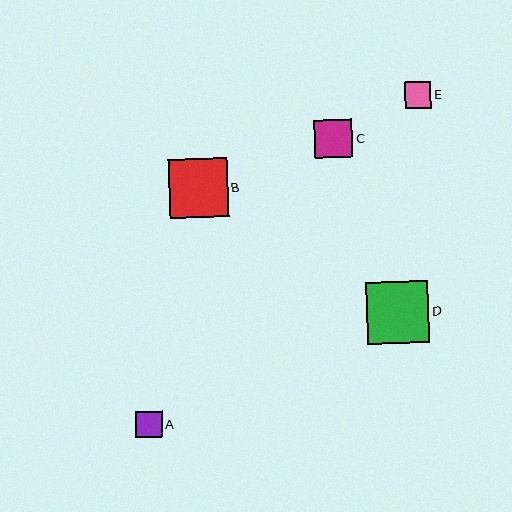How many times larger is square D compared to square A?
Square D is approximately 2.3 times the size of square A.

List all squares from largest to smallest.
From largest to smallest: D, B, C, E, A.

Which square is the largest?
Square D is the largest with a size of approximately 62 pixels.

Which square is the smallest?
Square A is the smallest with a size of approximately 27 pixels.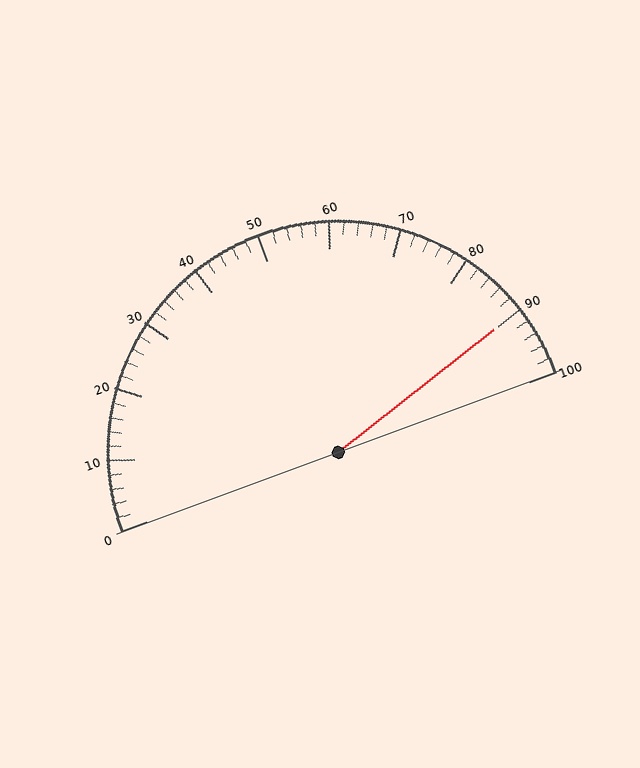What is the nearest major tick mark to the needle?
The nearest major tick mark is 90.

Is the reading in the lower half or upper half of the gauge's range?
The reading is in the upper half of the range (0 to 100).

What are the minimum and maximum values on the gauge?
The gauge ranges from 0 to 100.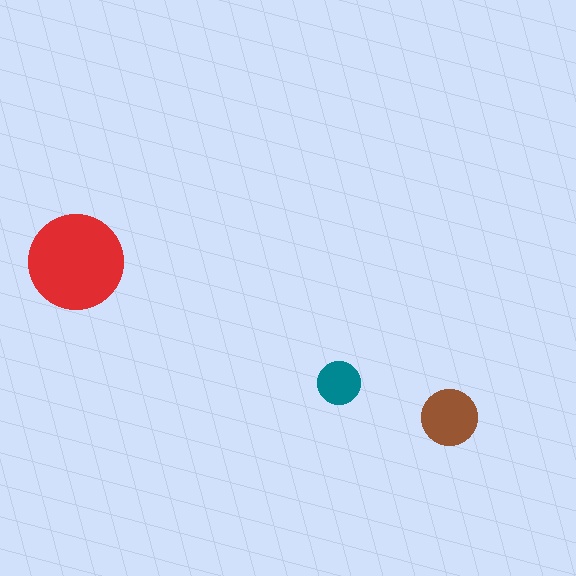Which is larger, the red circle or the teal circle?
The red one.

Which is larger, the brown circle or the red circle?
The red one.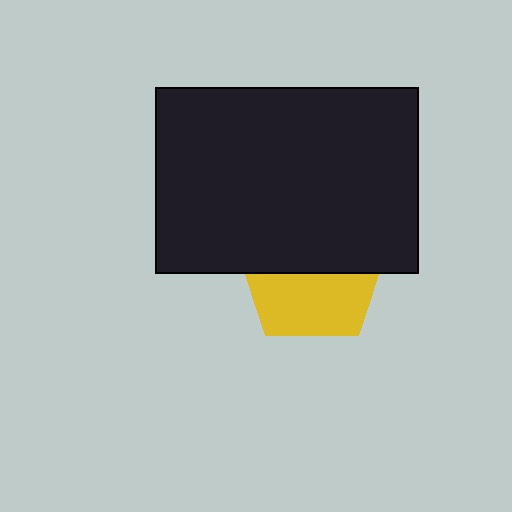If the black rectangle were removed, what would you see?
You would see the complete yellow pentagon.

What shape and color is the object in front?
The object in front is a black rectangle.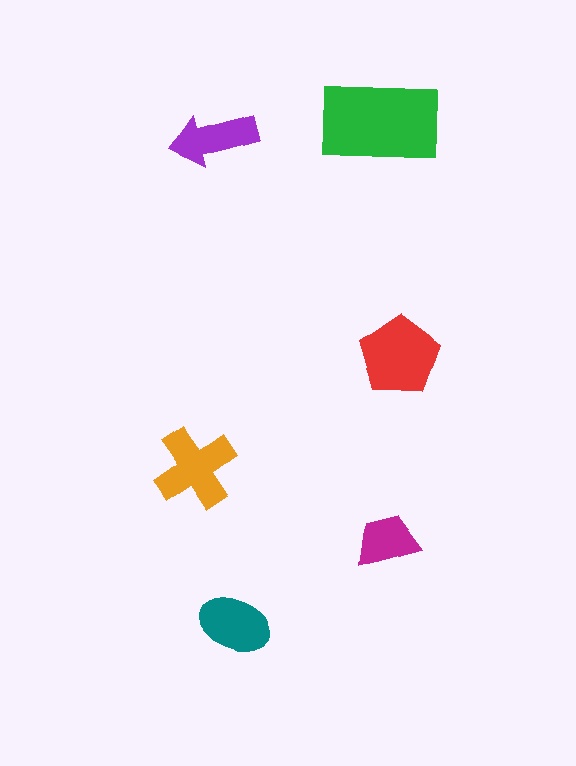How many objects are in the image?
There are 6 objects in the image.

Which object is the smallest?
The magenta trapezoid.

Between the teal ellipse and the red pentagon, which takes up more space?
The red pentagon.